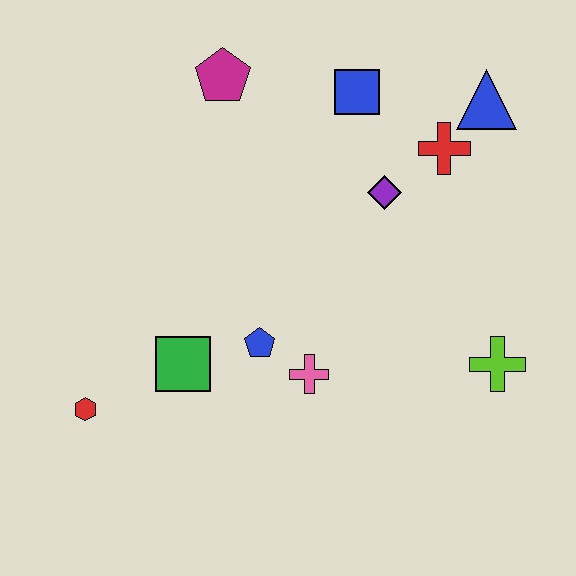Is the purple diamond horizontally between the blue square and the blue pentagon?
No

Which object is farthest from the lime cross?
The red hexagon is farthest from the lime cross.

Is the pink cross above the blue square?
No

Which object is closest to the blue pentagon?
The pink cross is closest to the blue pentagon.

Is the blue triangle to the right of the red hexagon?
Yes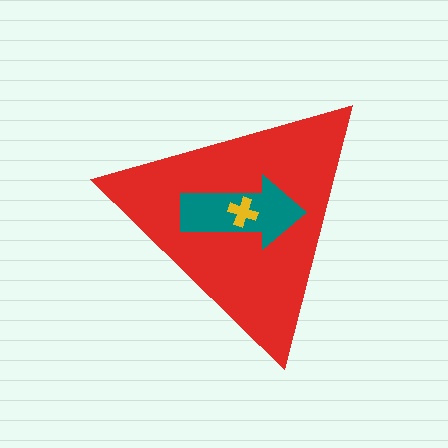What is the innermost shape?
The yellow cross.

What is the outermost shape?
The red triangle.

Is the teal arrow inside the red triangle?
Yes.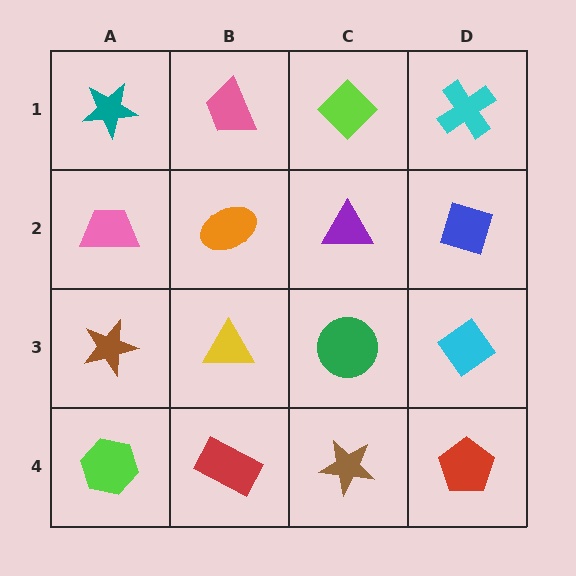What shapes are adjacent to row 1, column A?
A pink trapezoid (row 2, column A), a pink trapezoid (row 1, column B).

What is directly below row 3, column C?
A brown star.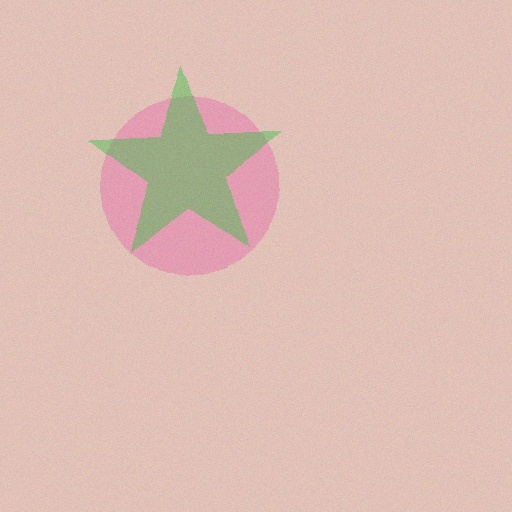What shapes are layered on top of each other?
The layered shapes are: a pink circle, a green star.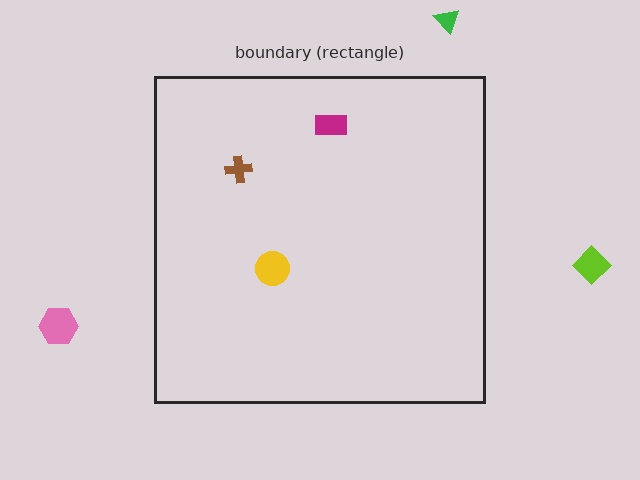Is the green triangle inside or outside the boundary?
Outside.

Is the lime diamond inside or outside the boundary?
Outside.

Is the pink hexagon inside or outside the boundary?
Outside.